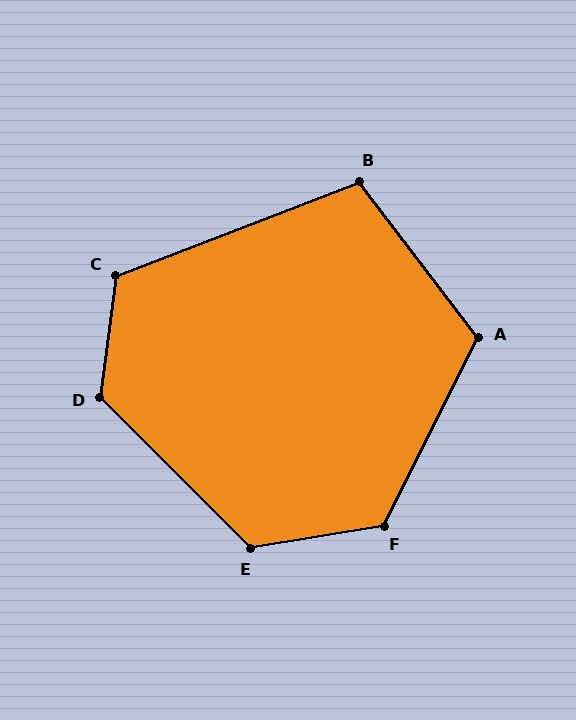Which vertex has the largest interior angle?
D, at approximately 128 degrees.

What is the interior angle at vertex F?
Approximately 126 degrees (obtuse).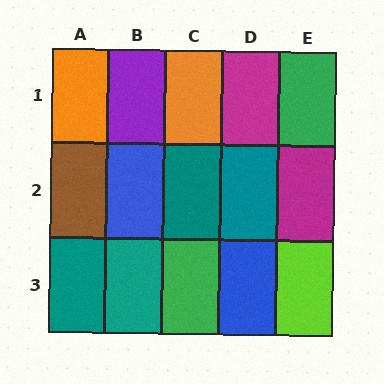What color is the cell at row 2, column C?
Teal.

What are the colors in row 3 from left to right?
Teal, teal, green, blue, lime.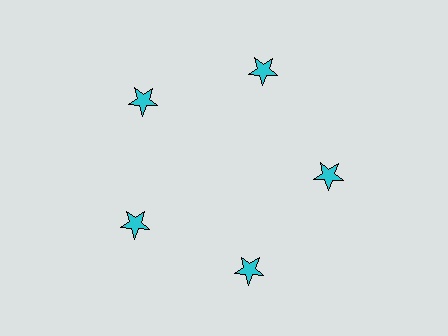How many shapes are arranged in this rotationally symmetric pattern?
There are 5 shapes, arranged in 5 groups of 1.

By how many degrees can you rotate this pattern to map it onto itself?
The pattern maps onto itself every 72 degrees of rotation.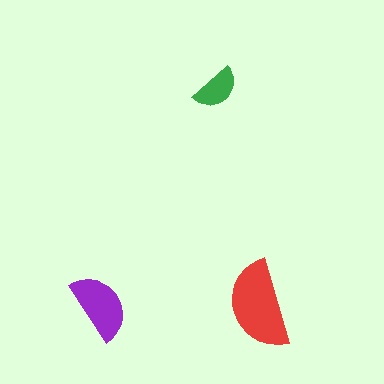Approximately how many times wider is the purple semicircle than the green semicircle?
About 1.5 times wider.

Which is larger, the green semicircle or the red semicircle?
The red one.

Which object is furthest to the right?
The red semicircle is rightmost.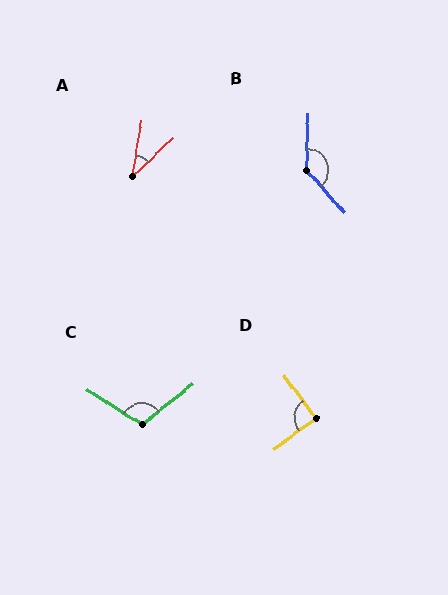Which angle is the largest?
B, at approximately 137 degrees.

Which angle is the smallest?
A, at approximately 37 degrees.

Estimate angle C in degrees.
Approximately 110 degrees.